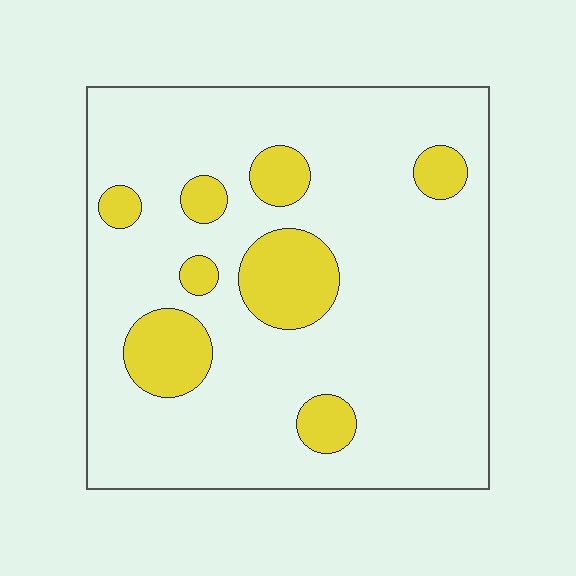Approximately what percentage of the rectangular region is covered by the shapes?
Approximately 15%.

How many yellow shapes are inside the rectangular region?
8.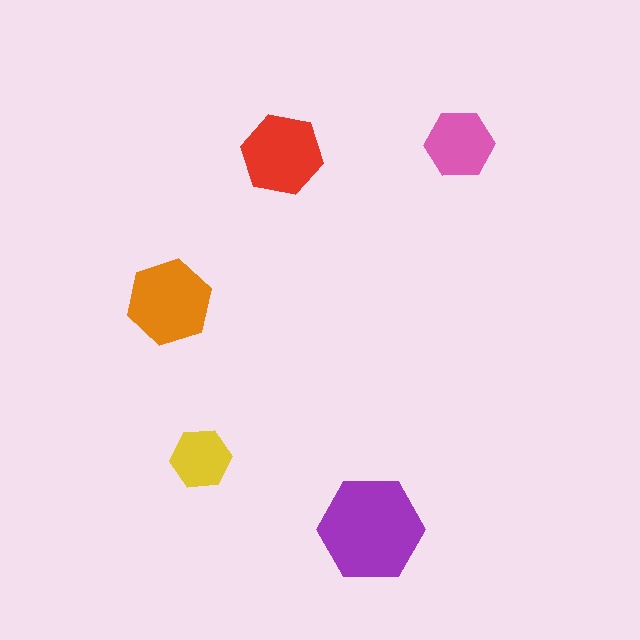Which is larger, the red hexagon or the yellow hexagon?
The red one.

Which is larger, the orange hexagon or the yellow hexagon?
The orange one.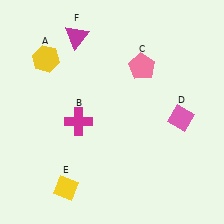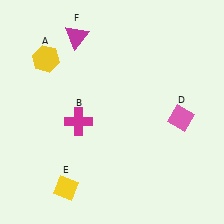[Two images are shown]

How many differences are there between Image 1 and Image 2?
There is 1 difference between the two images.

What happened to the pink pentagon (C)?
The pink pentagon (C) was removed in Image 2. It was in the top-right area of Image 1.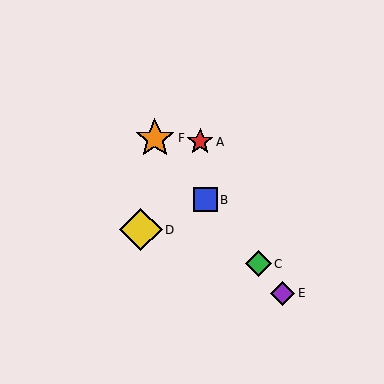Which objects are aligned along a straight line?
Objects B, C, E, F are aligned along a straight line.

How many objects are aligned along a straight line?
4 objects (B, C, E, F) are aligned along a straight line.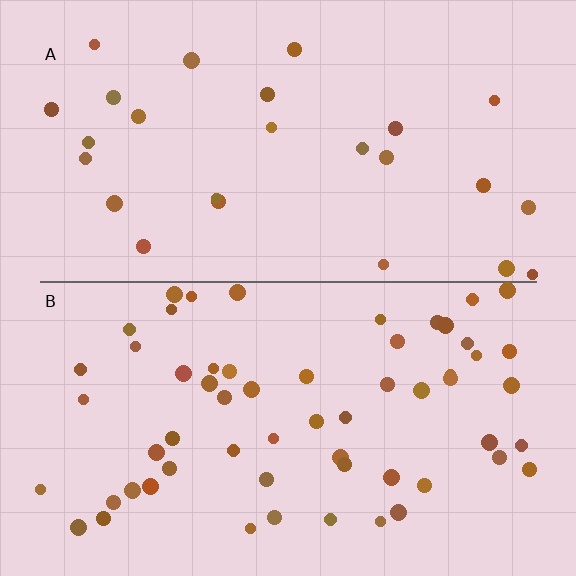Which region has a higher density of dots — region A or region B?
B (the bottom).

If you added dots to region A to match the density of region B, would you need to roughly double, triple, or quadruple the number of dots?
Approximately double.